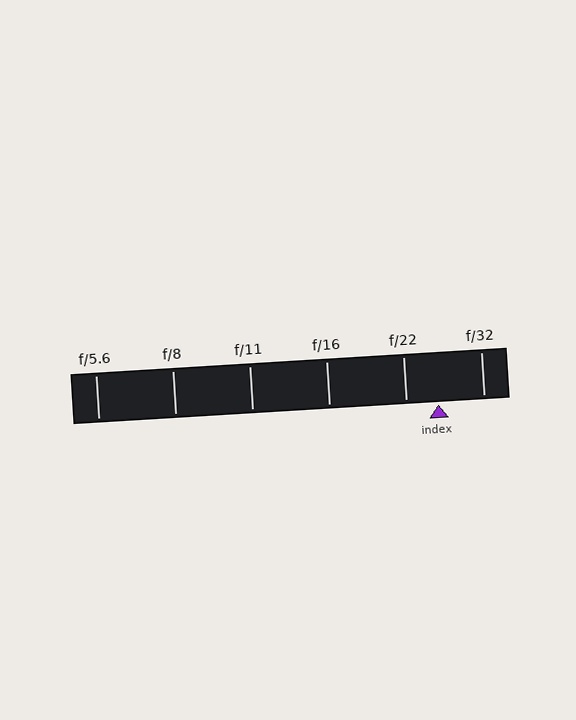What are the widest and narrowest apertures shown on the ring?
The widest aperture shown is f/5.6 and the narrowest is f/32.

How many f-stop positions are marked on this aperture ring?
There are 6 f-stop positions marked.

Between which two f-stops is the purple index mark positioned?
The index mark is between f/22 and f/32.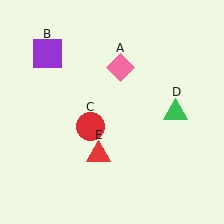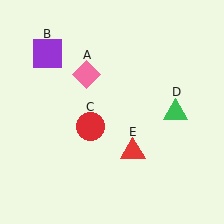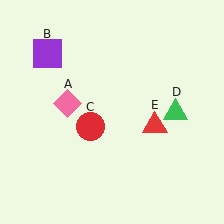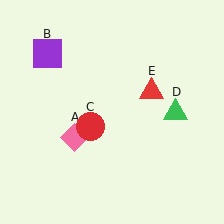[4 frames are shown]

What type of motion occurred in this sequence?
The pink diamond (object A), red triangle (object E) rotated counterclockwise around the center of the scene.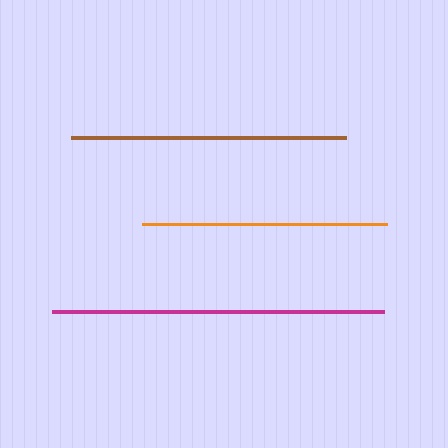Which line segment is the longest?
The magenta line is the longest at approximately 333 pixels.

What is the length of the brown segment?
The brown segment is approximately 275 pixels long.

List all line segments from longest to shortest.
From longest to shortest: magenta, brown, orange.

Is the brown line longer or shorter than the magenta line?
The magenta line is longer than the brown line.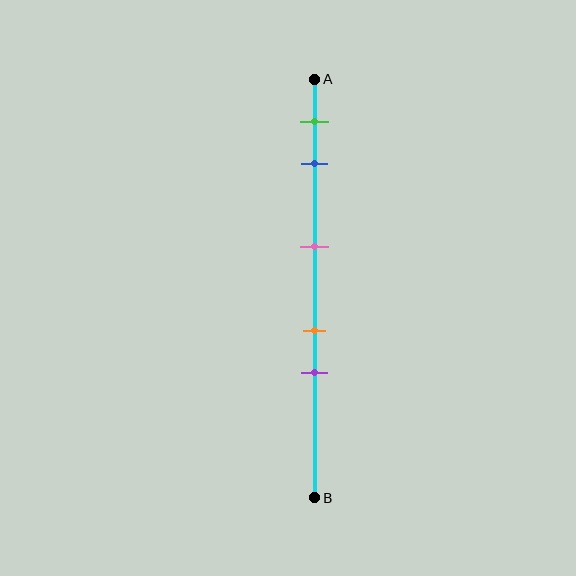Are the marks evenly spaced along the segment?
No, the marks are not evenly spaced.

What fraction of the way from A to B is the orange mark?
The orange mark is approximately 60% (0.6) of the way from A to B.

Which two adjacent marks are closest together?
The orange and purple marks are the closest adjacent pair.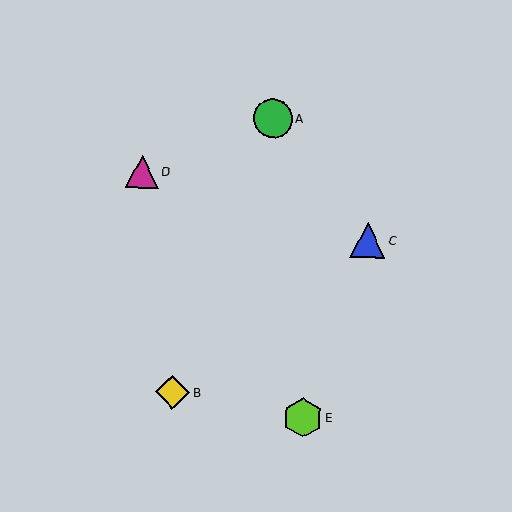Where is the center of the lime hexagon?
The center of the lime hexagon is at (303, 418).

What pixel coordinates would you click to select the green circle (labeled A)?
Click at (273, 119) to select the green circle A.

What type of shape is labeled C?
Shape C is a blue triangle.